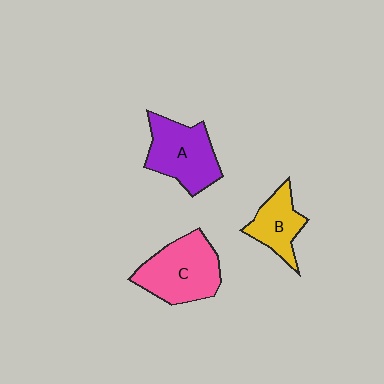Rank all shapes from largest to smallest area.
From largest to smallest: C (pink), A (purple), B (yellow).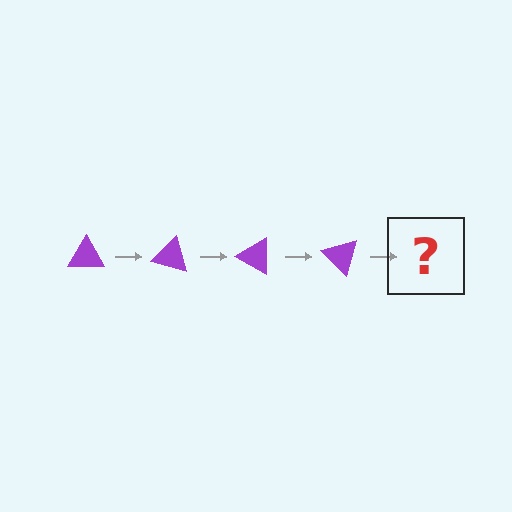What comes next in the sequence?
The next element should be a purple triangle rotated 60 degrees.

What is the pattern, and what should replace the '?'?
The pattern is that the triangle rotates 15 degrees each step. The '?' should be a purple triangle rotated 60 degrees.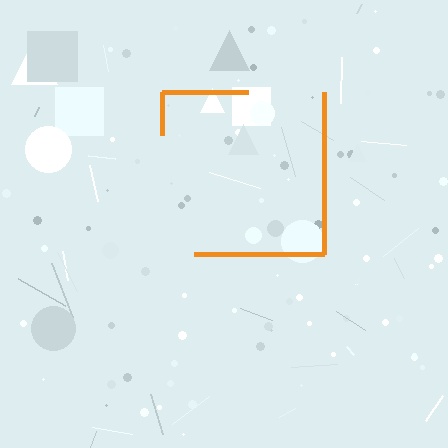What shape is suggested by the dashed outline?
The dashed outline suggests a square.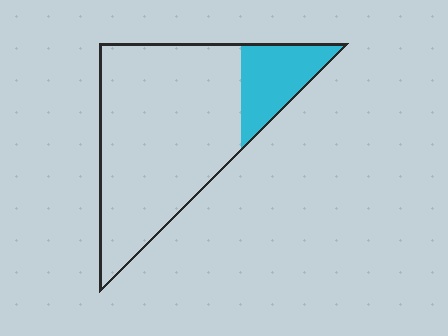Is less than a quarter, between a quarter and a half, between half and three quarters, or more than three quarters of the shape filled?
Less than a quarter.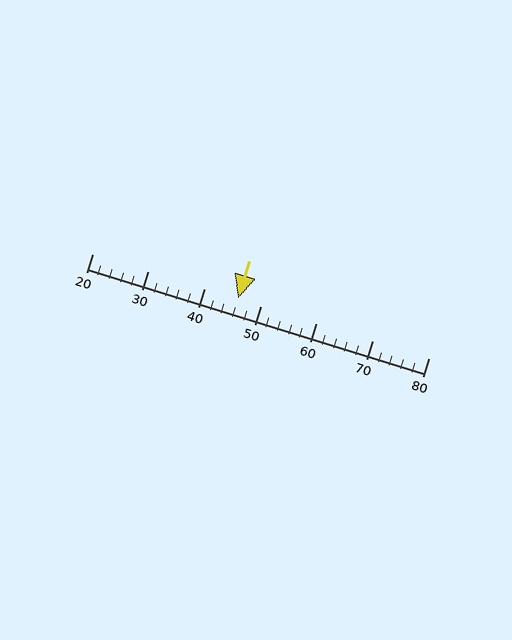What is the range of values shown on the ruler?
The ruler shows values from 20 to 80.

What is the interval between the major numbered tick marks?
The major tick marks are spaced 10 units apart.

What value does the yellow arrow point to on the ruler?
The yellow arrow points to approximately 46.